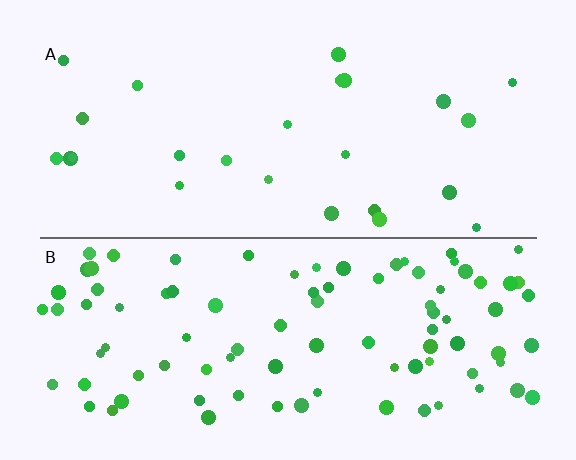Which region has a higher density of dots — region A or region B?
B (the bottom).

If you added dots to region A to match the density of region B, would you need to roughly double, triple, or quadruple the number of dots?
Approximately quadruple.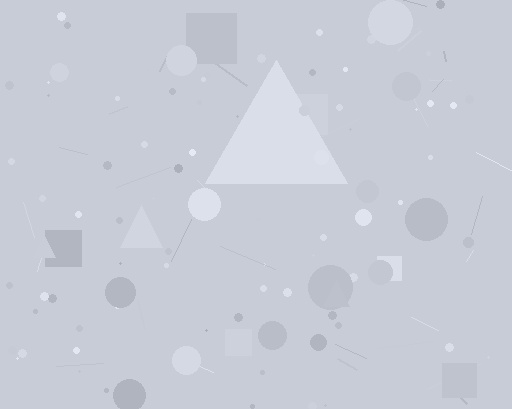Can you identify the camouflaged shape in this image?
The camouflaged shape is a triangle.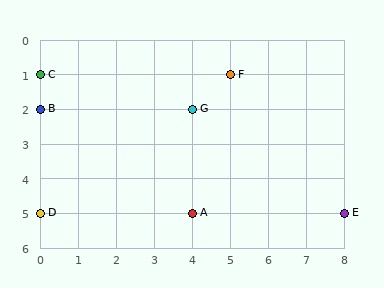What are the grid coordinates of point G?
Point G is at grid coordinates (4, 2).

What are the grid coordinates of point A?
Point A is at grid coordinates (4, 5).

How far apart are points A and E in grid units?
Points A and E are 4 columns apart.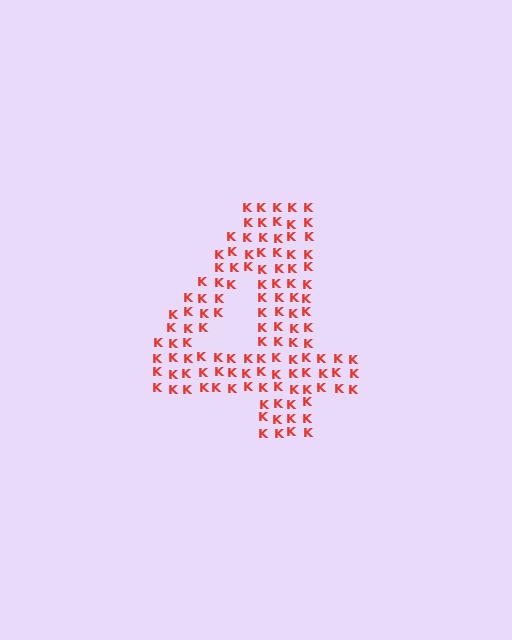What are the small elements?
The small elements are letter K's.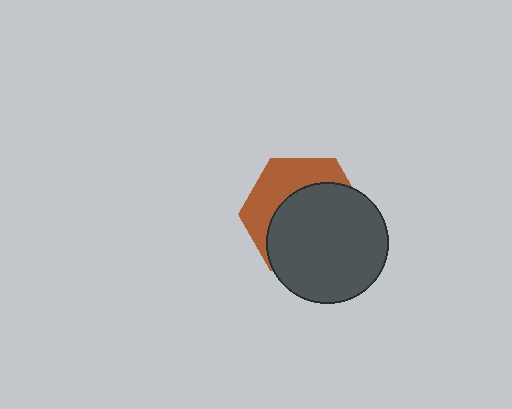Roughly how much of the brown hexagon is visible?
A small part of it is visible (roughly 37%).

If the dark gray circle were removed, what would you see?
You would see the complete brown hexagon.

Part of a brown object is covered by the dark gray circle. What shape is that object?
It is a hexagon.